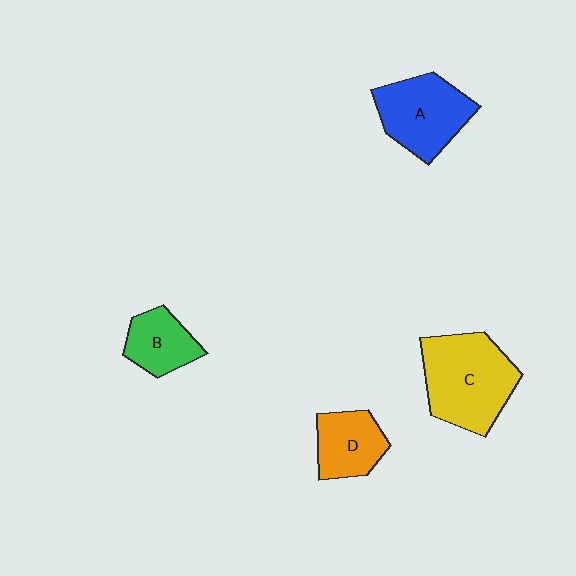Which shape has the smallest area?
Shape B (green).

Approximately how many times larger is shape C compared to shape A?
Approximately 1.3 times.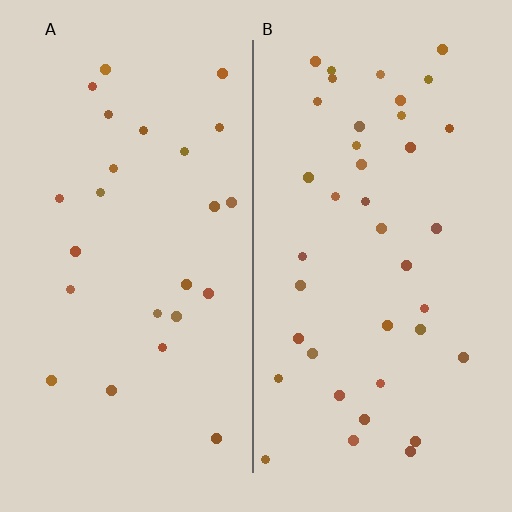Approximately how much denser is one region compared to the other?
Approximately 1.6× — region B over region A.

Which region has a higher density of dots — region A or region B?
B (the right).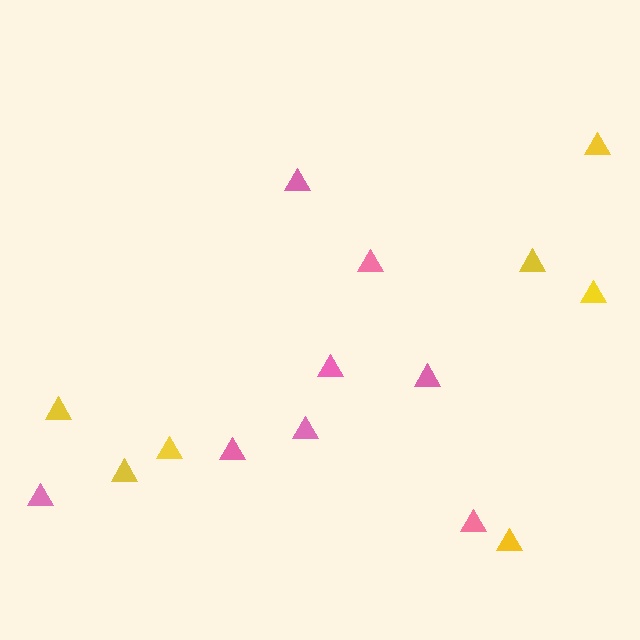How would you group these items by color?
There are 2 groups: one group of pink triangles (8) and one group of yellow triangles (7).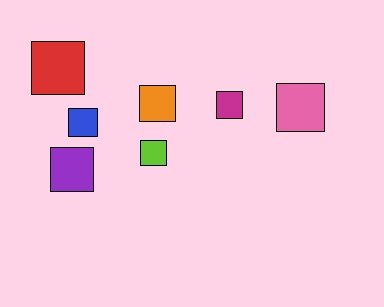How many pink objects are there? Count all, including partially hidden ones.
There is 1 pink object.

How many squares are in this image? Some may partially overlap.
There are 7 squares.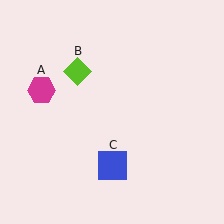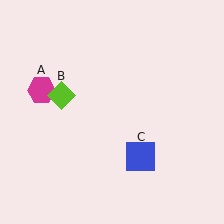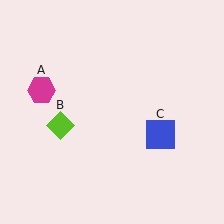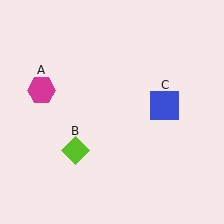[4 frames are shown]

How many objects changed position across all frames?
2 objects changed position: lime diamond (object B), blue square (object C).